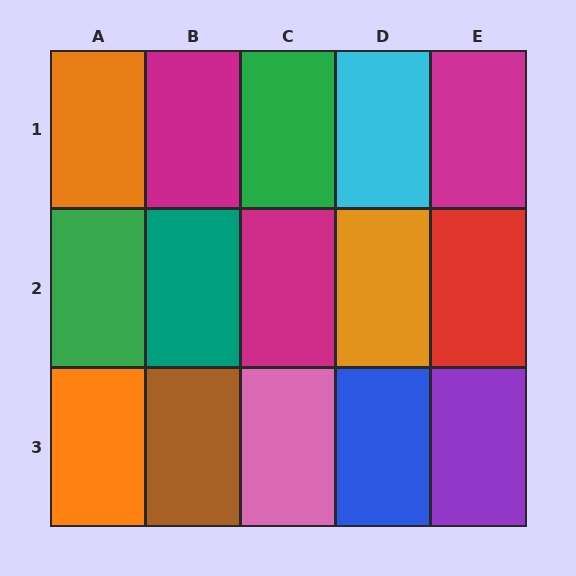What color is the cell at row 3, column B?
Brown.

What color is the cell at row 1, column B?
Magenta.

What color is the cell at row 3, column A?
Orange.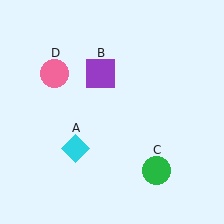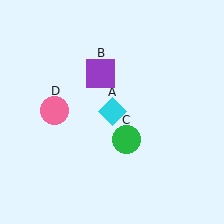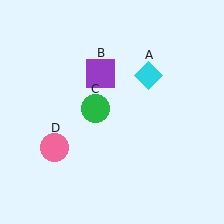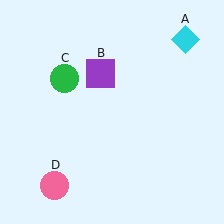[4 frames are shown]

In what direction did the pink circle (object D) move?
The pink circle (object D) moved down.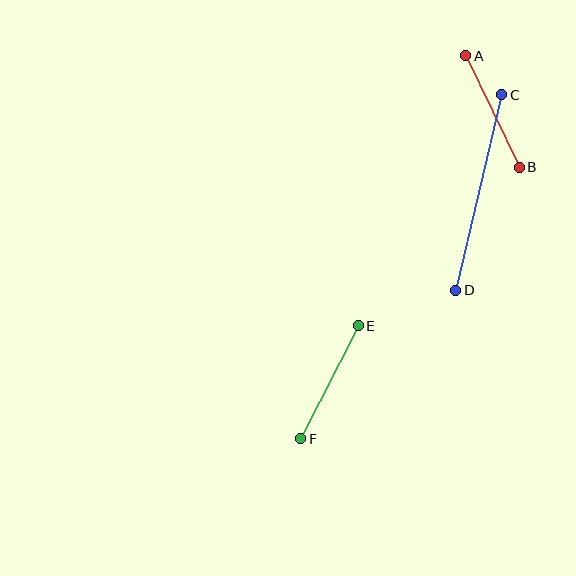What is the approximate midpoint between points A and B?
The midpoint is at approximately (493, 111) pixels.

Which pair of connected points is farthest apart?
Points C and D are farthest apart.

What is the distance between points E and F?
The distance is approximately 127 pixels.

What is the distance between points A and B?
The distance is approximately 124 pixels.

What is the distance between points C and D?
The distance is approximately 201 pixels.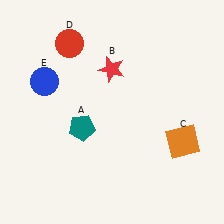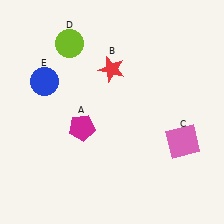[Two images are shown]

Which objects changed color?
A changed from teal to magenta. C changed from orange to pink. D changed from red to lime.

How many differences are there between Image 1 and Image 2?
There are 3 differences between the two images.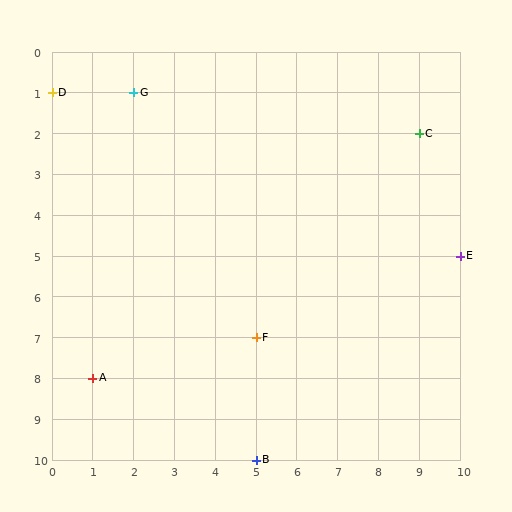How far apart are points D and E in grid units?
Points D and E are 10 columns and 4 rows apart (about 10.8 grid units diagonally).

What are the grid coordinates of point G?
Point G is at grid coordinates (2, 1).